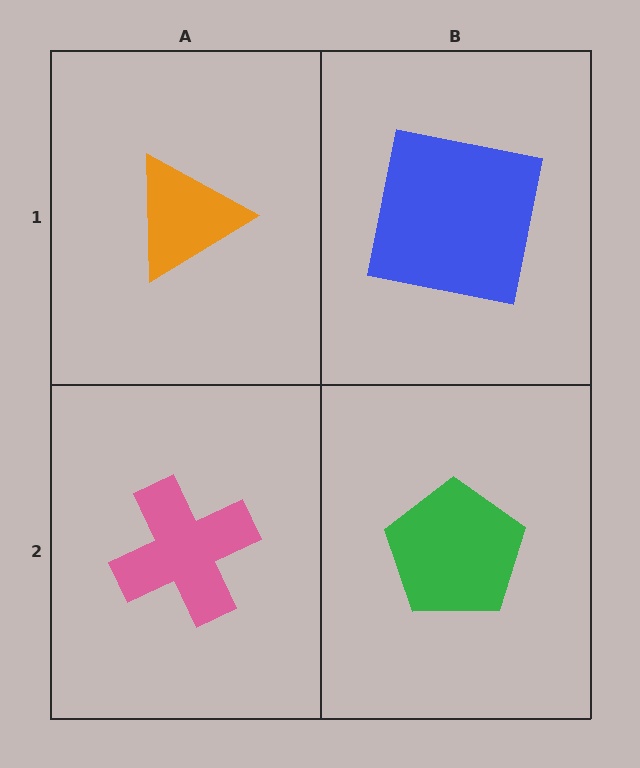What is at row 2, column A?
A pink cross.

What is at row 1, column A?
An orange triangle.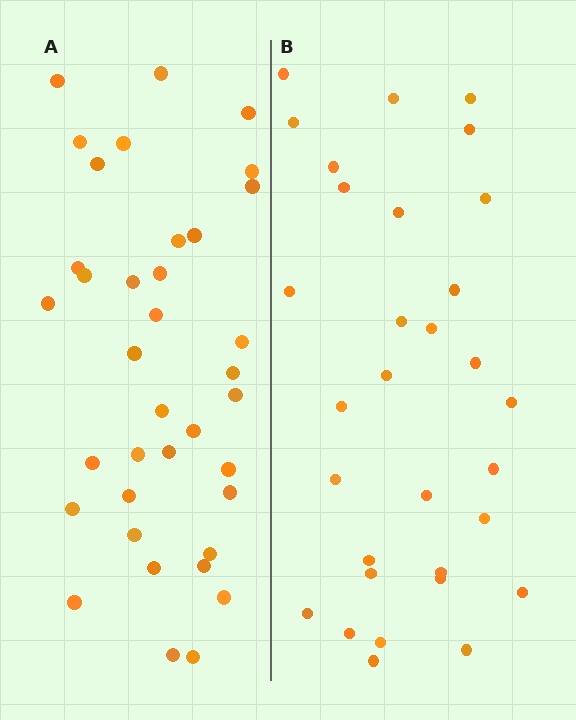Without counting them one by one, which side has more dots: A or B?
Region A (the left region) has more dots.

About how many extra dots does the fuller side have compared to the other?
Region A has about 6 more dots than region B.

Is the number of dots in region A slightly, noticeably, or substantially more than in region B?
Region A has only slightly more — the two regions are fairly close. The ratio is roughly 1.2 to 1.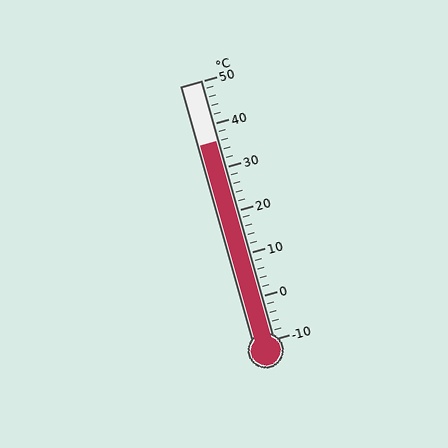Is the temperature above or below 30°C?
The temperature is above 30°C.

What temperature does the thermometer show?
The thermometer shows approximately 36°C.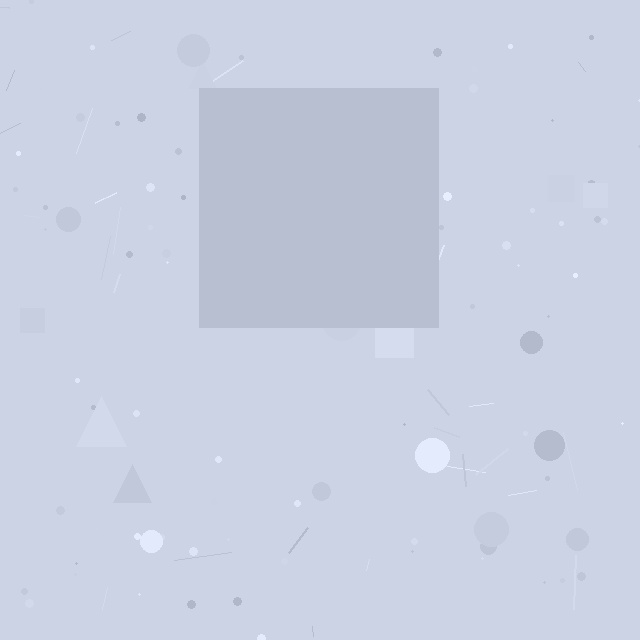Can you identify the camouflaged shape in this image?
The camouflaged shape is a square.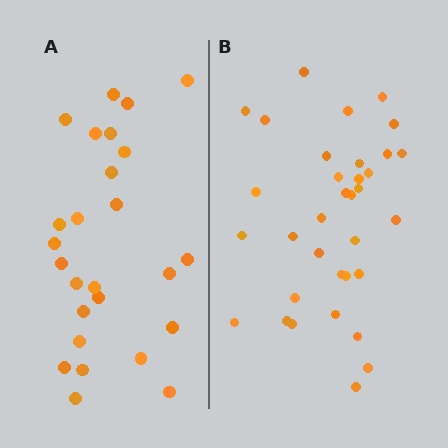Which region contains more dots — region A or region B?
Region B (the right region) has more dots.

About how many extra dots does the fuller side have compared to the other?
Region B has roughly 8 or so more dots than region A.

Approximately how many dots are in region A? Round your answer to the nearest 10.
About 30 dots. (The exact count is 26, which rounds to 30.)